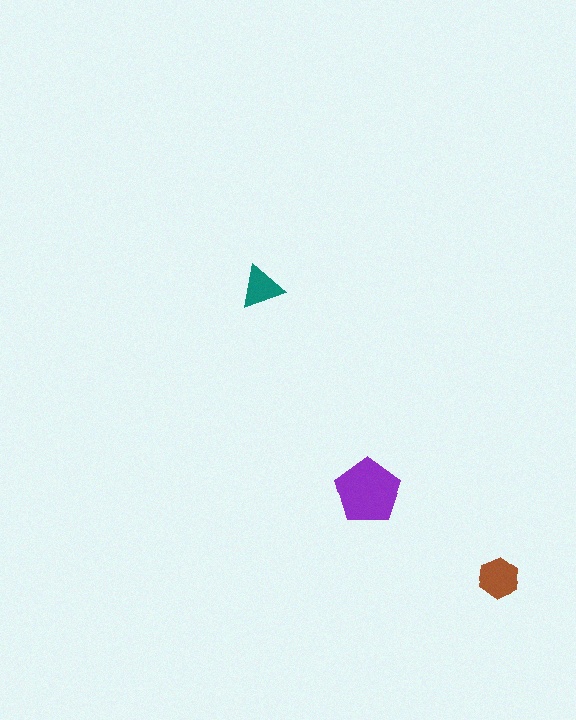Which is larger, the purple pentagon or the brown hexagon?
The purple pentagon.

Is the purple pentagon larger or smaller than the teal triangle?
Larger.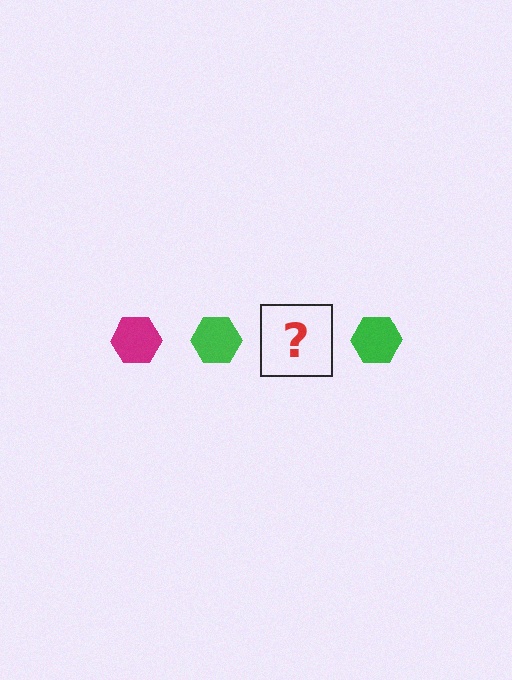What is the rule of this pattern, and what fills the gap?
The rule is that the pattern cycles through magenta, green hexagons. The gap should be filled with a magenta hexagon.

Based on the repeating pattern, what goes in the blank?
The blank should be a magenta hexagon.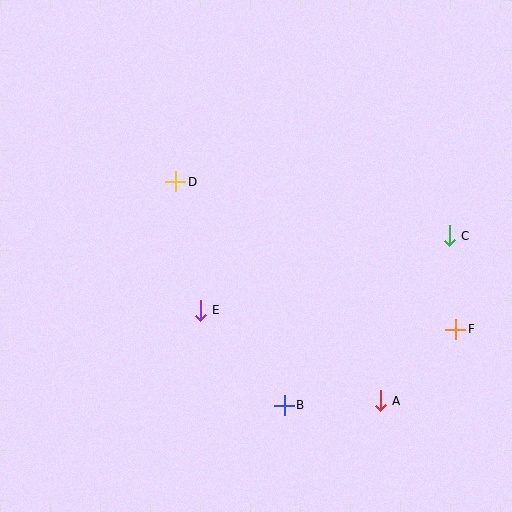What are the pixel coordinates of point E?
Point E is at (200, 310).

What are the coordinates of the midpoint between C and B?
The midpoint between C and B is at (367, 321).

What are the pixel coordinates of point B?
Point B is at (284, 405).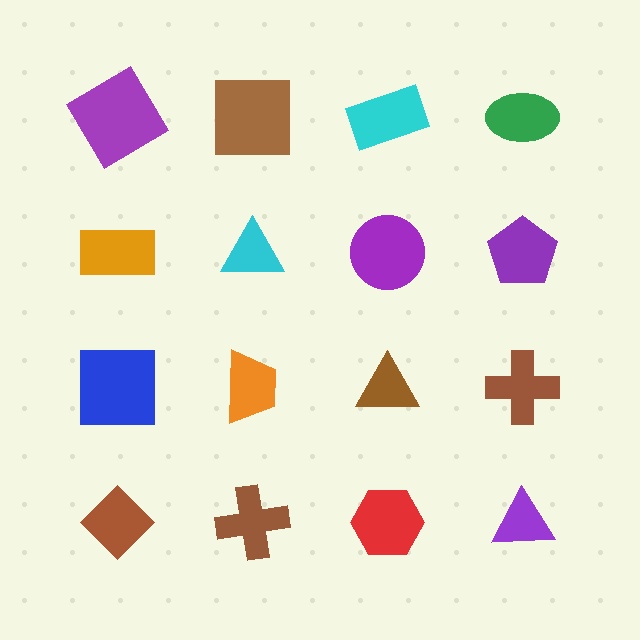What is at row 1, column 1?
A purple diamond.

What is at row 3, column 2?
An orange trapezoid.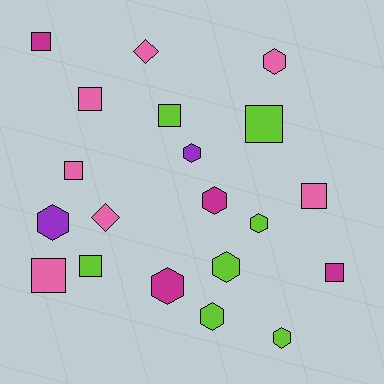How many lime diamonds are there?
There are no lime diamonds.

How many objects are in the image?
There are 20 objects.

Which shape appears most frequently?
Hexagon, with 9 objects.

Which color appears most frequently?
Pink, with 7 objects.